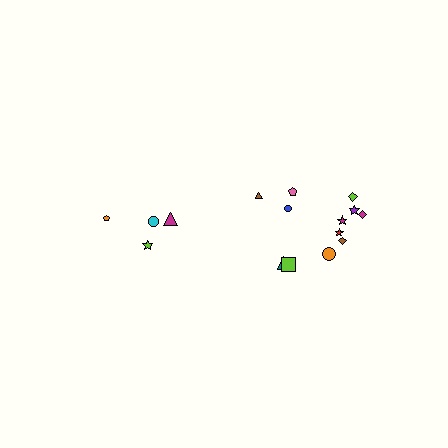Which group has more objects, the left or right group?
The right group.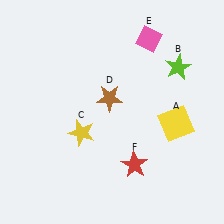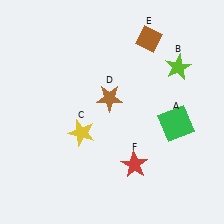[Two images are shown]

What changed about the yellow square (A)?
In Image 1, A is yellow. In Image 2, it changed to green.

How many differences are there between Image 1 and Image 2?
There are 2 differences between the two images.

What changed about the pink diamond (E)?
In Image 1, E is pink. In Image 2, it changed to brown.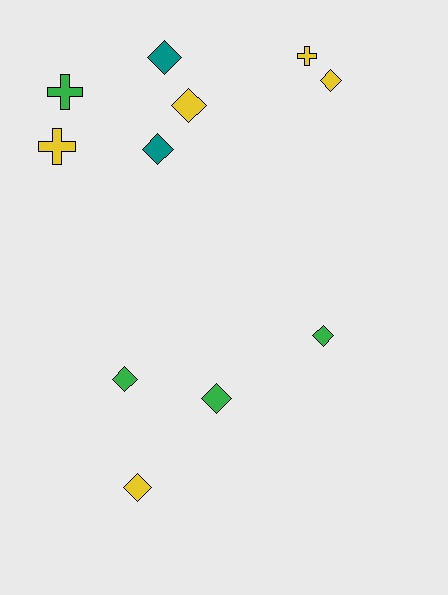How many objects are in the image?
There are 11 objects.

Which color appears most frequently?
Yellow, with 5 objects.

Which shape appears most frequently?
Diamond, with 8 objects.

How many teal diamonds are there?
There are 2 teal diamonds.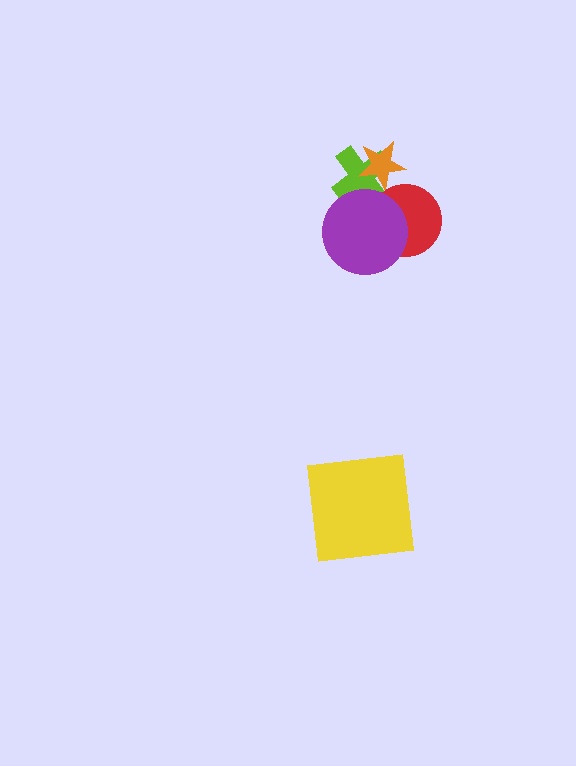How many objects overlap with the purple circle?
2 objects overlap with the purple circle.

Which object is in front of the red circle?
The purple circle is in front of the red circle.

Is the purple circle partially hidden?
No, no other shape covers it.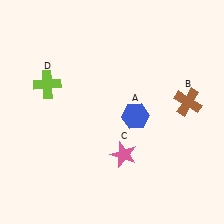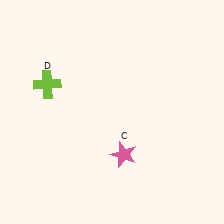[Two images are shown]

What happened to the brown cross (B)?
The brown cross (B) was removed in Image 2. It was in the top-right area of Image 1.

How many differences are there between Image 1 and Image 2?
There are 2 differences between the two images.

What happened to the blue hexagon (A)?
The blue hexagon (A) was removed in Image 2. It was in the bottom-right area of Image 1.